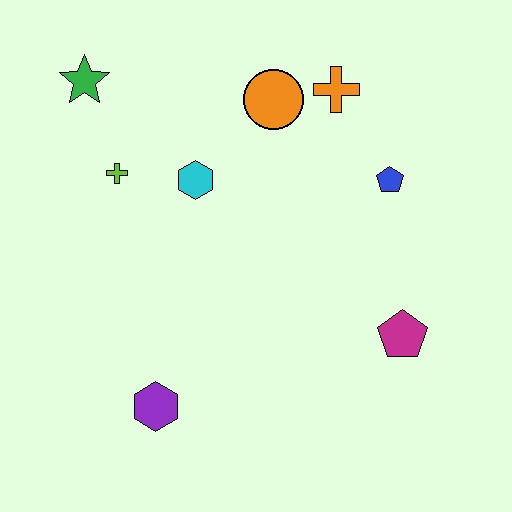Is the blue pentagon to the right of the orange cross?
Yes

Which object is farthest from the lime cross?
The magenta pentagon is farthest from the lime cross.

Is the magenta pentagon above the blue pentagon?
No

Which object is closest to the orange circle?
The orange cross is closest to the orange circle.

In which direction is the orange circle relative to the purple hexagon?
The orange circle is above the purple hexagon.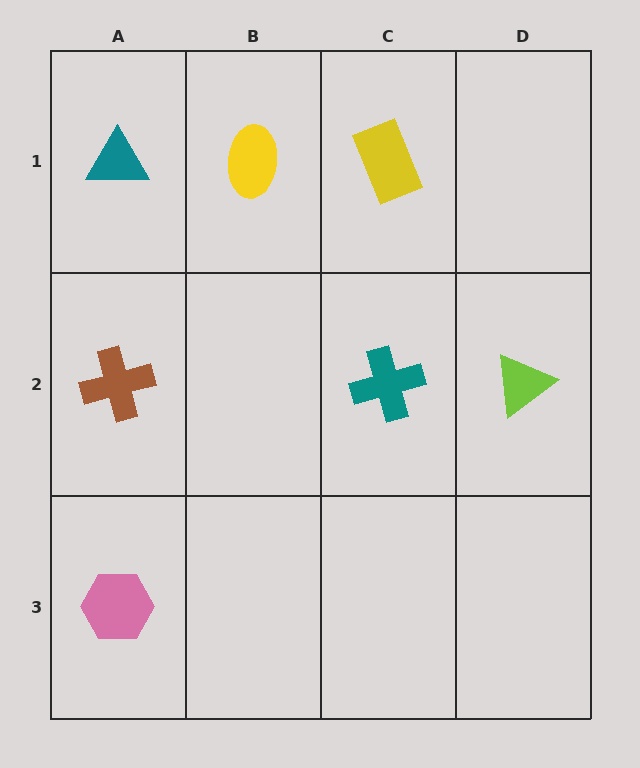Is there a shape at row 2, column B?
No, that cell is empty.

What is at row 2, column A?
A brown cross.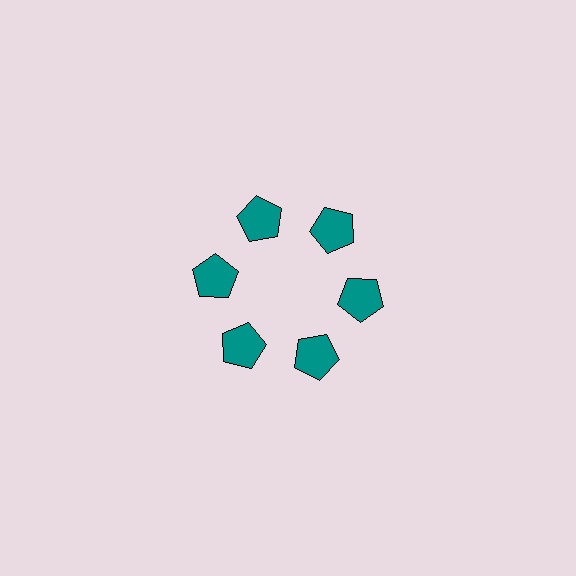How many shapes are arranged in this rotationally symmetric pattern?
There are 6 shapes, arranged in 6 groups of 1.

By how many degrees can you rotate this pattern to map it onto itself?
The pattern maps onto itself every 60 degrees of rotation.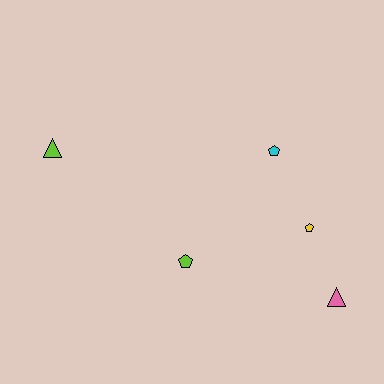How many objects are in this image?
There are 5 objects.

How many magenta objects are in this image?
There are no magenta objects.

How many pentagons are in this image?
There are 3 pentagons.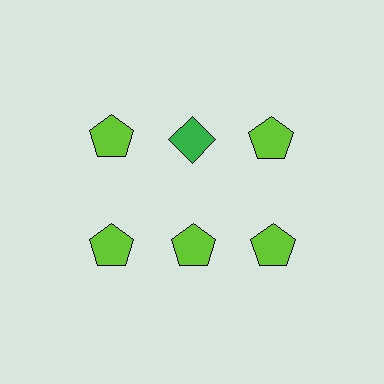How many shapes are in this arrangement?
There are 6 shapes arranged in a grid pattern.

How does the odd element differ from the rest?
It differs in both color (green instead of lime) and shape (diamond instead of pentagon).